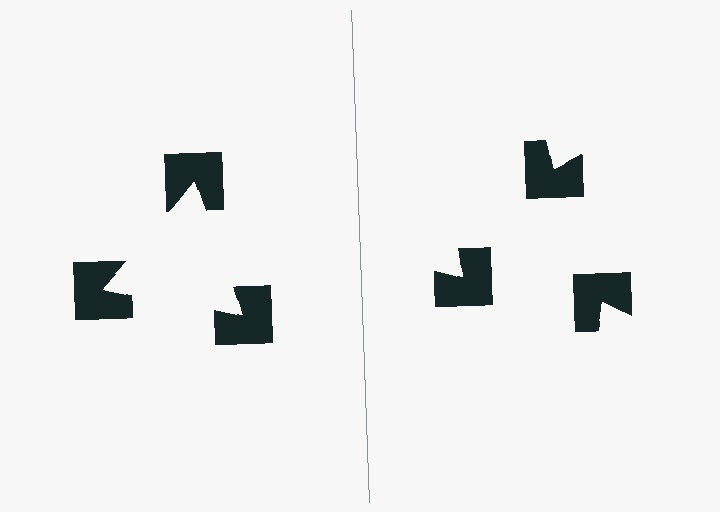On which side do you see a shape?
An illusory triangle appears on the left side. On the right side the wedge cuts are rotated, so no coherent shape forms.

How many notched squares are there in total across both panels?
6 — 3 on each side.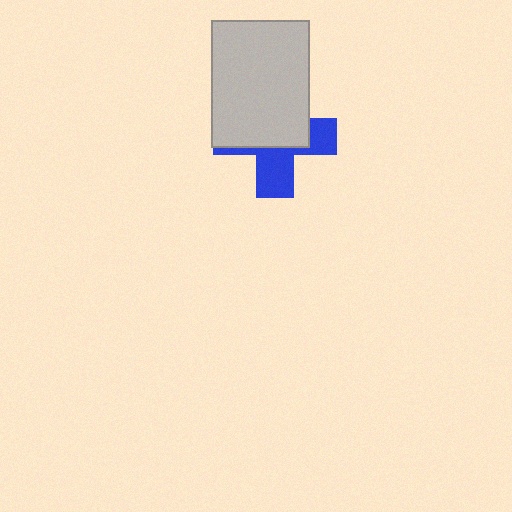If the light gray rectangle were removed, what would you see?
You would see the complete blue cross.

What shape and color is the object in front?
The object in front is a light gray rectangle.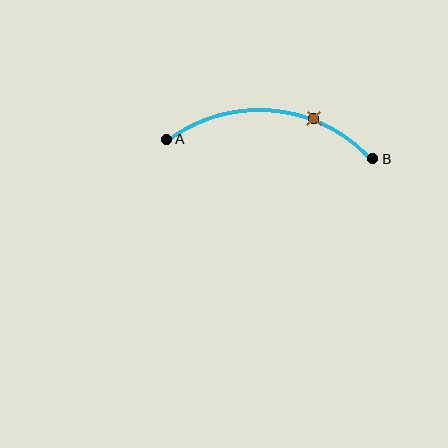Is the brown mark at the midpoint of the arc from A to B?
No. The brown mark lies on the arc but is closer to endpoint B. The arc midpoint would be at the point on the curve equidistant along the arc from both A and B.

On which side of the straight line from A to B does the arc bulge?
The arc bulges above the straight line connecting A and B.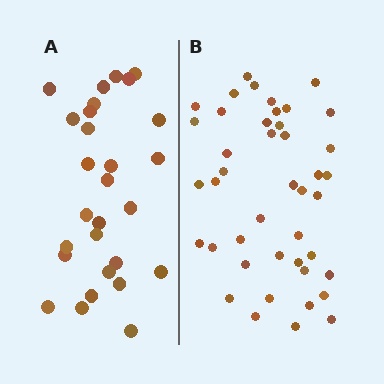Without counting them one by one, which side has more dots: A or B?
Region B (the right region) has more dots.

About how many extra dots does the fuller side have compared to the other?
Region B has approximately 15 more dots than region A.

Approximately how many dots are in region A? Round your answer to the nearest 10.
About 30 dots. (The exact count is 28, which rounds to 30.)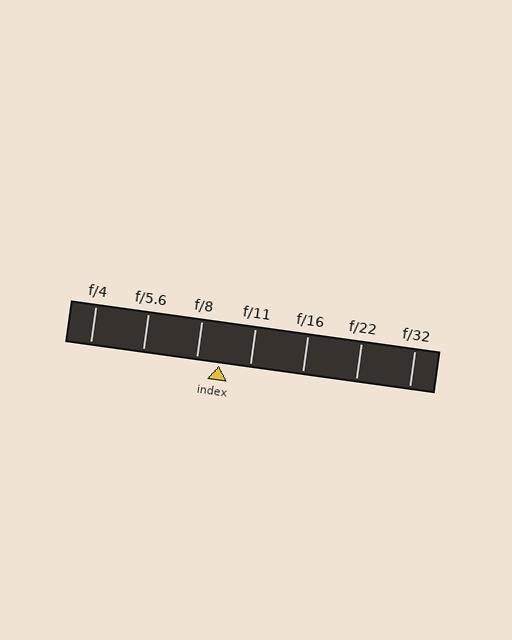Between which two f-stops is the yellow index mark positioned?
The index mark is between f/8 and f/11.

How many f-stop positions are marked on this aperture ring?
There are 7 f-stop positions marked.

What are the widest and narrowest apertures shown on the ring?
The widest aperture shown is f/4 and the narrowest is f/32.